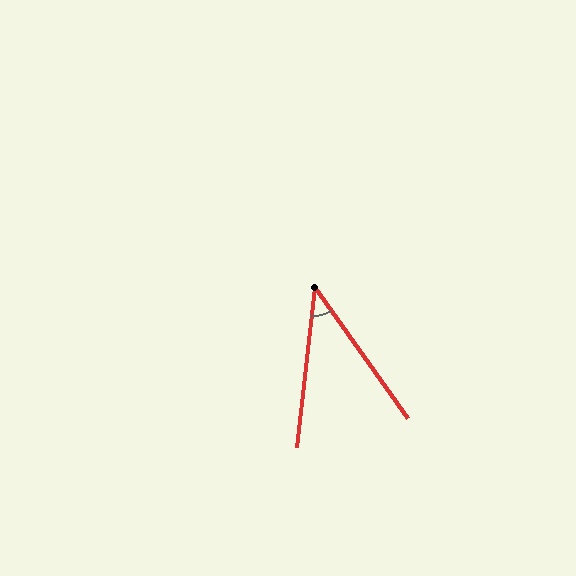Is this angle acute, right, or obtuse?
It is acute.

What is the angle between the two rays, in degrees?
Approximately 42 degrees.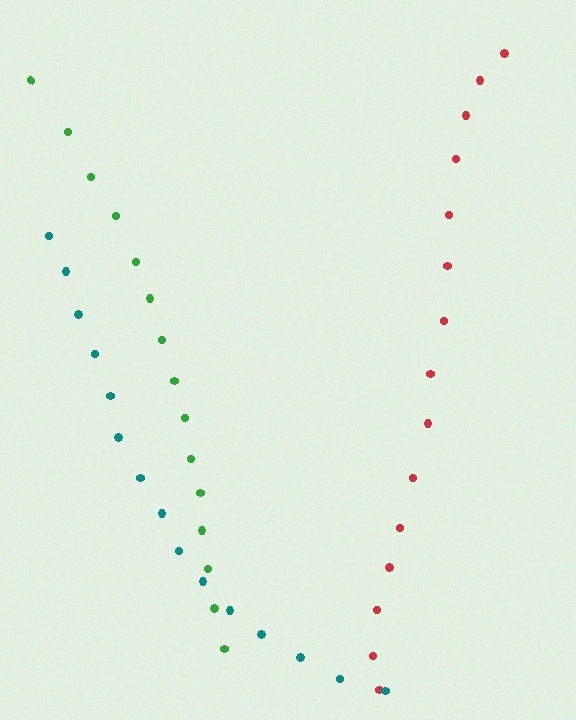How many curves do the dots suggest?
There are 3 distinct paths.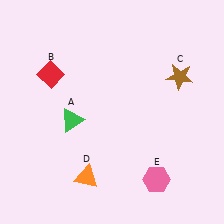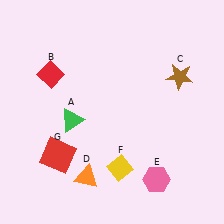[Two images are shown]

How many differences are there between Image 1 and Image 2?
There are 2 differences between the two images.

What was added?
A yellow diamond (F), a red square (G) were added in Image 2.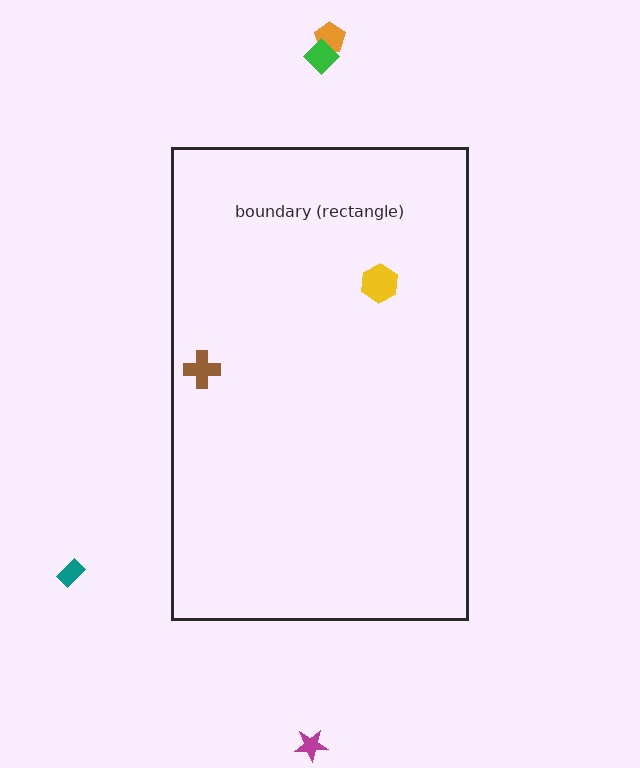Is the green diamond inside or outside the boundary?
Outside.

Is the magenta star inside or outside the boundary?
Outside.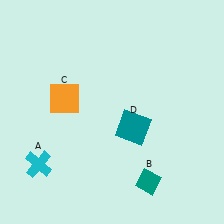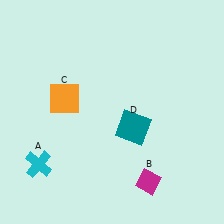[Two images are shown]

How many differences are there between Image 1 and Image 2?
There is 1 difference between the two images.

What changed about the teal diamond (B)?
In Image 1, B is teal. In Image 2, it changed to magenta.